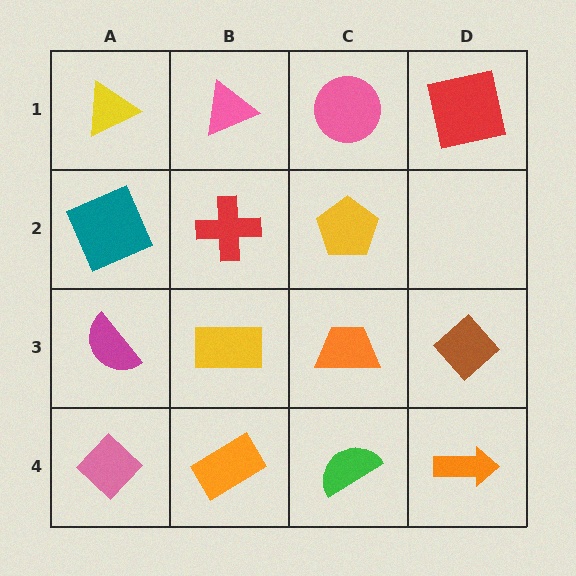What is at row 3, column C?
An orange trapezoid.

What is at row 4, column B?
An orange rectangle.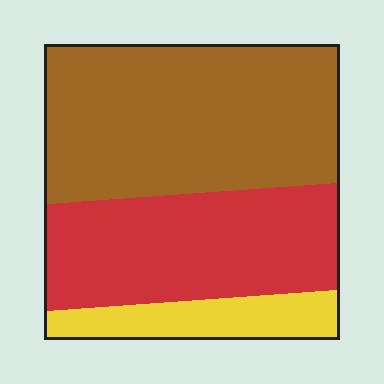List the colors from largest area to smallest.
From largest to smallest: brown, red, yellow.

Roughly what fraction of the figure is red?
Red takes up between a third and a half of the figure.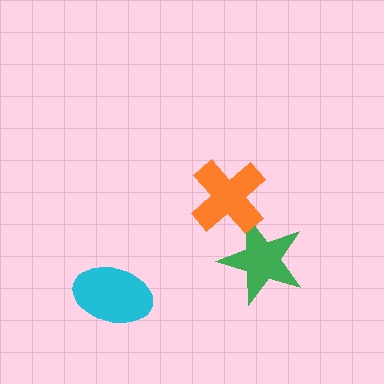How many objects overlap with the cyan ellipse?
0 objects overlap with the cyan ellipse.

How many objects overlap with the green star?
1 object overlaps with the green star.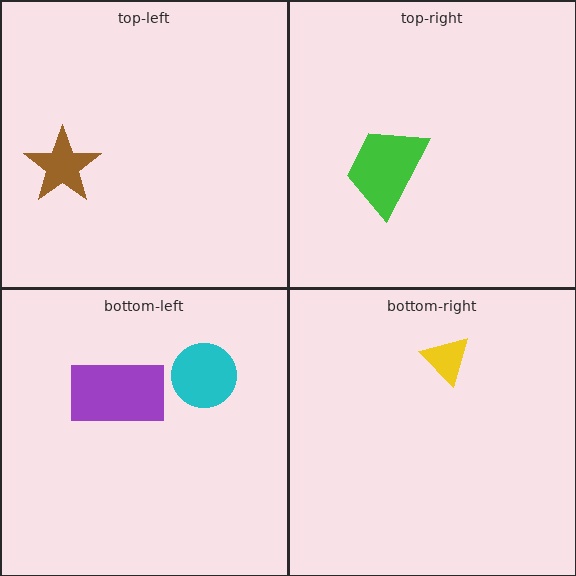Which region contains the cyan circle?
The bottom-left region.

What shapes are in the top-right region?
The green trapezoid.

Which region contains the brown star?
The top-left region.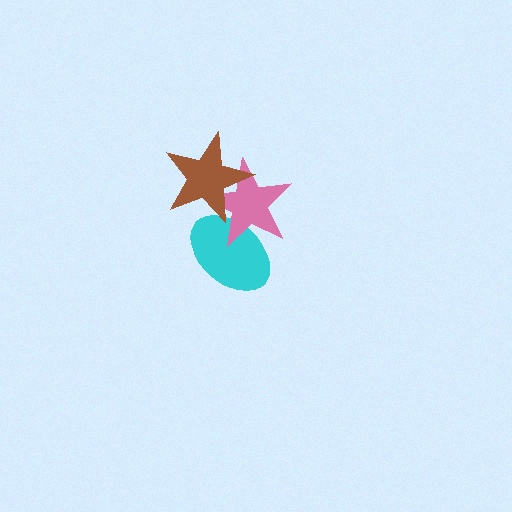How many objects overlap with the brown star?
2 objects overlap with the brown star.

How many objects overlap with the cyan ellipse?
2 objects overlap with the cyan ellipse.